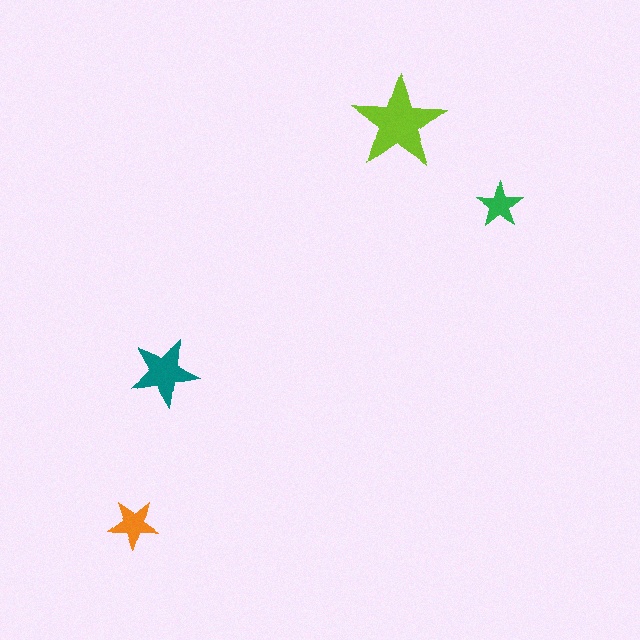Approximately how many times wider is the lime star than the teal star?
About 1.5 times wider.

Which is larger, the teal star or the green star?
The teal one.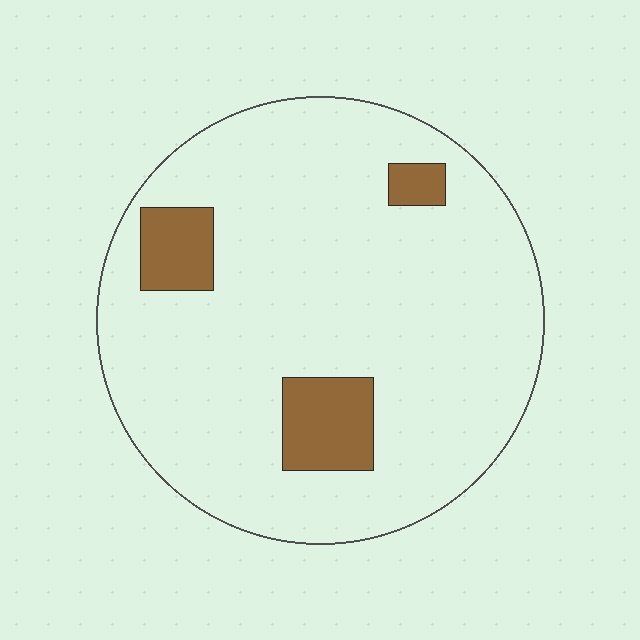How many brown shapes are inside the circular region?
3.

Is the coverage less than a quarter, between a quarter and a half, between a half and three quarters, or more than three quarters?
Less than a quarter.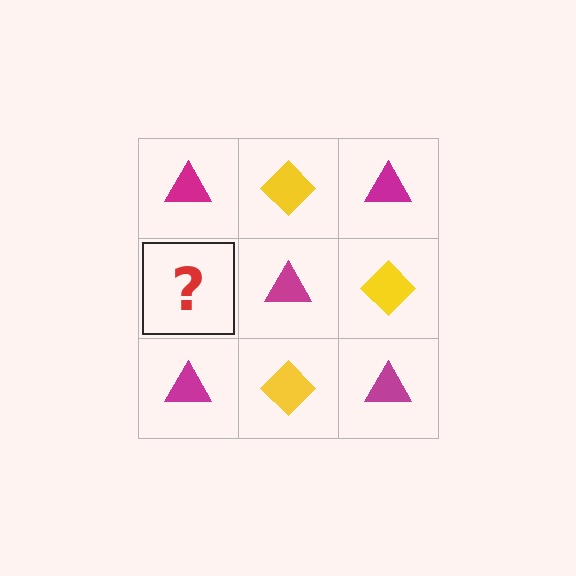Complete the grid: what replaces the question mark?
The question mark should be replaced with a yellow diamond.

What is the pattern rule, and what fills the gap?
The rule is that it alternates magenta triangle and yellow diamond in a checkerboard pattern. The gap should be filled with a yellow diamond.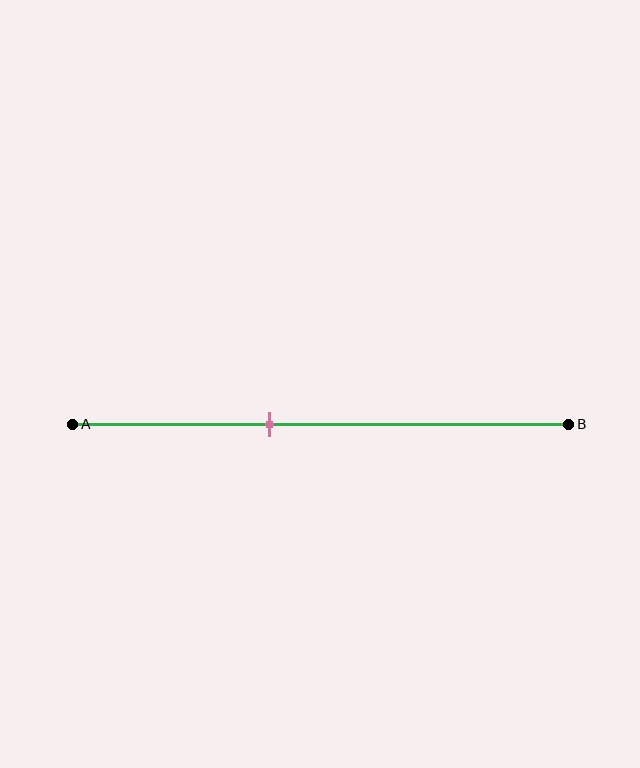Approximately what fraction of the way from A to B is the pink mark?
The pink mark is approximately 40% of the way from A to B.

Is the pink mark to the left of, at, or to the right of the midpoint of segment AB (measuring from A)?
The pink mark is to the left of the midpoint of segment AB.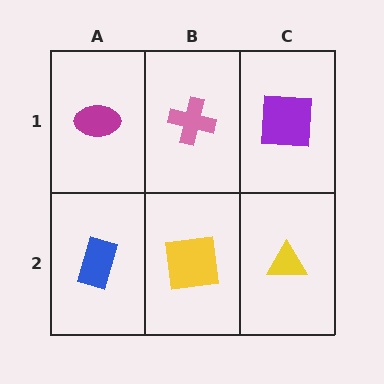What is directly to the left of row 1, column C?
A pink cross.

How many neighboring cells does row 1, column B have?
3.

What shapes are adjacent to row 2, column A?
A magenta ellipse (row 1, column A), a yellow square (row 2, column B).